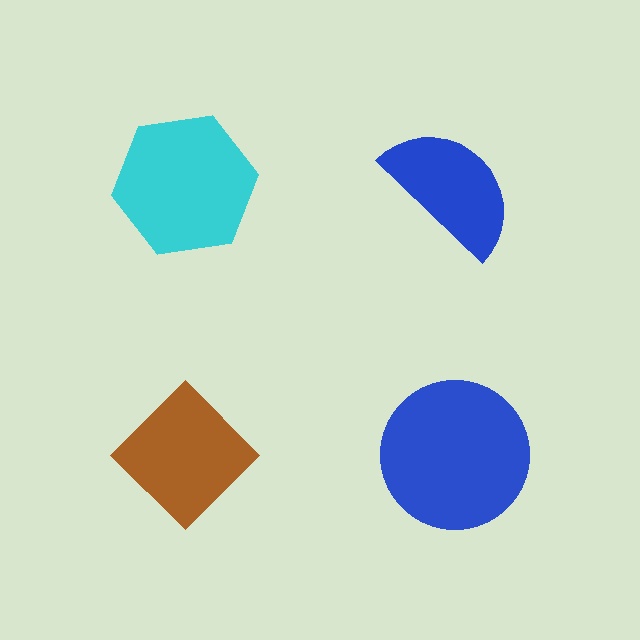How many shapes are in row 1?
2 shapes.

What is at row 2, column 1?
A brown diamond.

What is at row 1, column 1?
A cyan hexagon.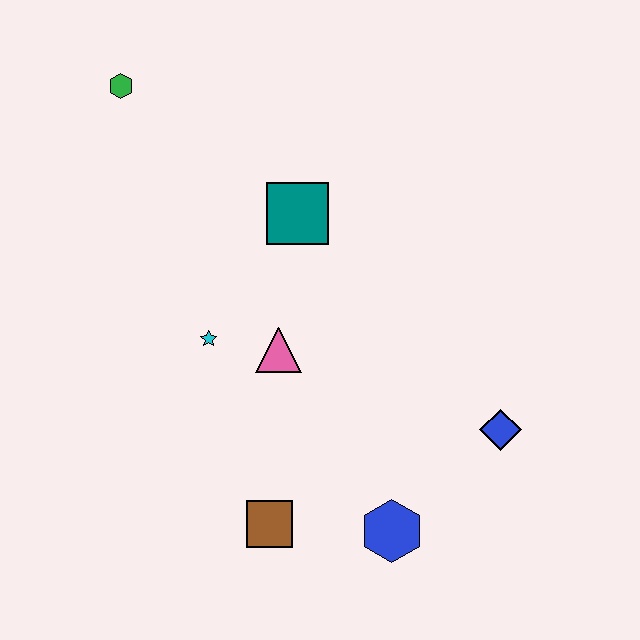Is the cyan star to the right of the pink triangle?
No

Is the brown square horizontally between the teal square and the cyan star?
Yes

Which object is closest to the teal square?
The pink triangle is closest to the teal square.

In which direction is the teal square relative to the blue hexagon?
The teal square is above the blue hexagon.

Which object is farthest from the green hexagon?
The blue hexagon is farthest from the green hexagon.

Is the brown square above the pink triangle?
No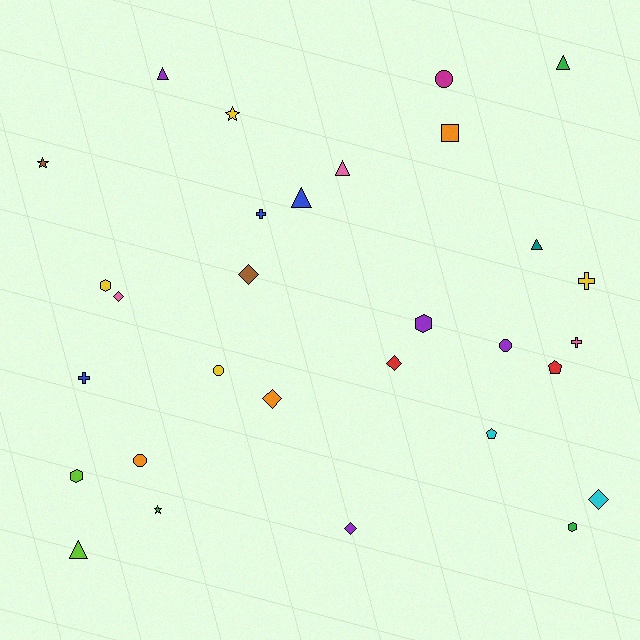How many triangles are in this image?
There are 6 triangles.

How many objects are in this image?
There are 30 objects.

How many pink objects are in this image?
There are 3 pink objects.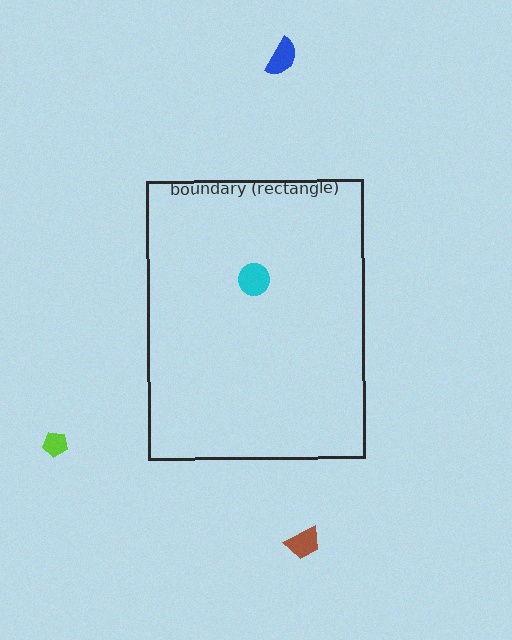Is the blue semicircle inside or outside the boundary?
Outside.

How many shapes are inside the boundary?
1 inside, 3 outside.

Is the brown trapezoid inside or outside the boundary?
Outside.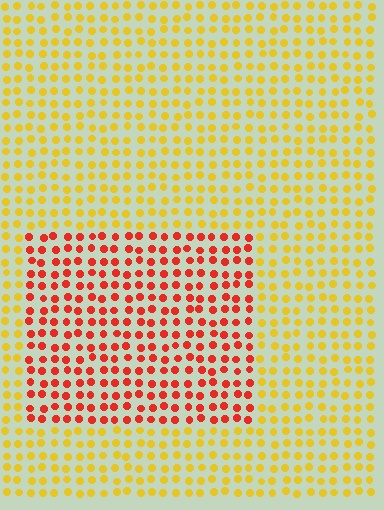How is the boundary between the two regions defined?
The boundary is defined purely by a slight shift in hue (about 48 degrees). Spacing, size, and orientation are identical on both sides.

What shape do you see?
I see a rectangle.